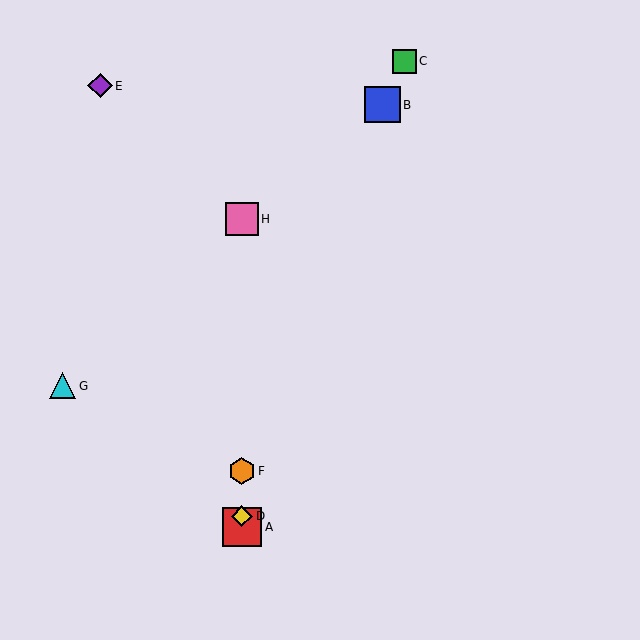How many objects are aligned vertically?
4 objects (A, D, F, H) are aligned vertically.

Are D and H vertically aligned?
Yes, both are at x≈242.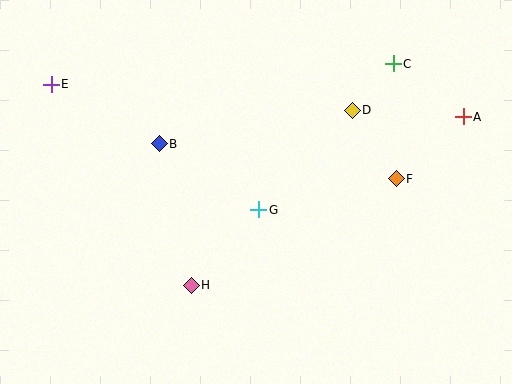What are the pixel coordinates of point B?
Point B is at (159, 144).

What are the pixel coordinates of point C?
Point C is at (393, 64).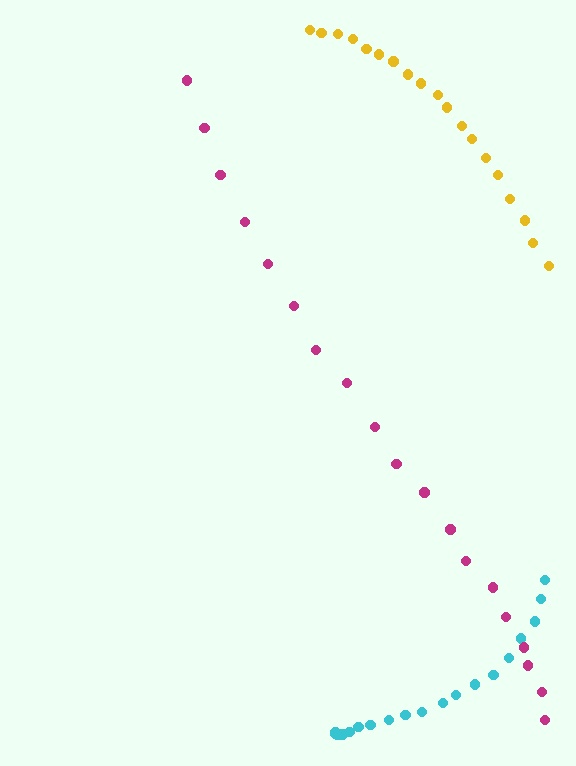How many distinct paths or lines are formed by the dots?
There are 3 distinct paths.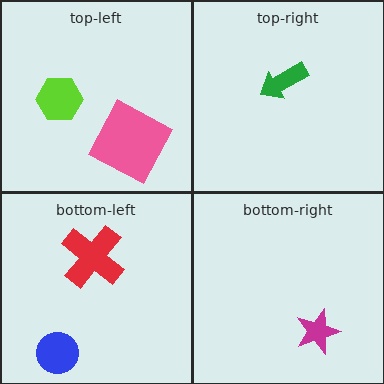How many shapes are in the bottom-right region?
1.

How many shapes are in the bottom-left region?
2.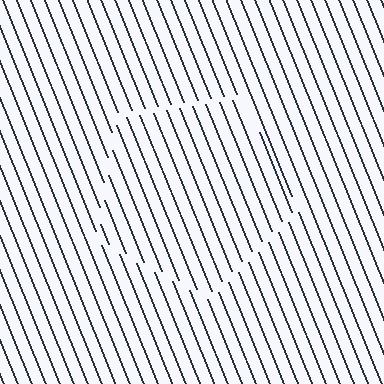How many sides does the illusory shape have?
5 sides — the line-ends trace a pentagon.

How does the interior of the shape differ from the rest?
The interior of the shape contains the same grating, shifted by half a period — the contour is defined by the phase discontinuity where line-ends from the inner and outer gratings abut.